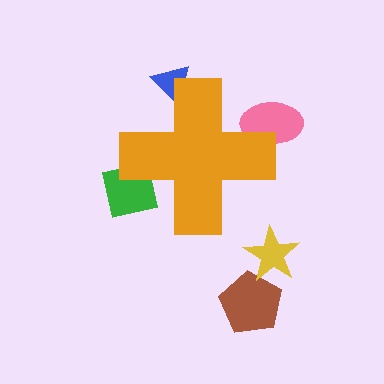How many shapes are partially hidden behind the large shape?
3 shapes are partially hidden.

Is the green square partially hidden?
Yes, the green square is partially hidden behind the orange cross.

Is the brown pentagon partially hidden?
No, the brown pentagon is fully visible.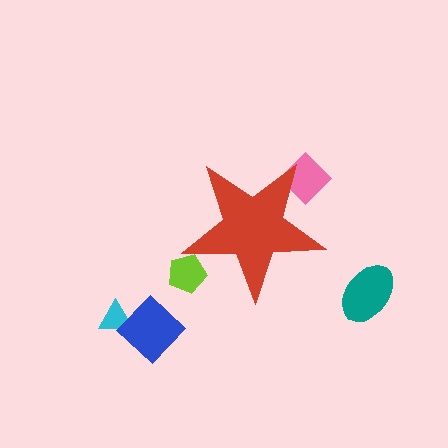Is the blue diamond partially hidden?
No, the blue diamond is fully visible.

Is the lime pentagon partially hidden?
Yes, the lime pentagon is partially hidden behind the red star.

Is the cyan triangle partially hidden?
No, the cyan triangle is fully visible.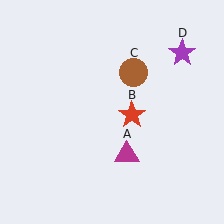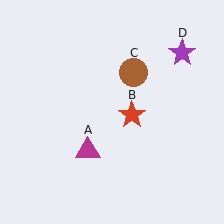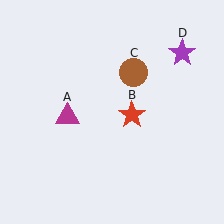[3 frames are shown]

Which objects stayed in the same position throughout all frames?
Red star (object B) and brown circle (object C) and purple star (object D) remained stationary.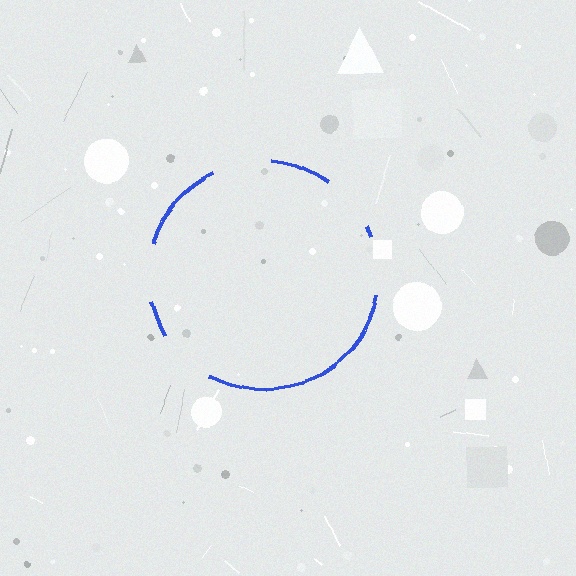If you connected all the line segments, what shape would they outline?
They would outline a circle.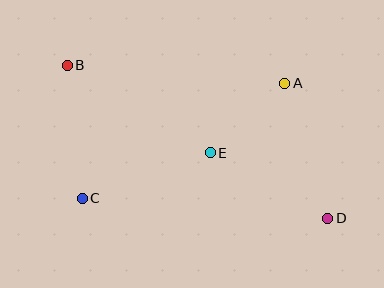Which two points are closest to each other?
Points A and E are closest to each other.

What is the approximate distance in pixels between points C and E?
The distance between C and E is approximately 136 pixels.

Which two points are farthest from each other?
Points B and D are farthest from each other.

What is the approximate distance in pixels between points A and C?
The distance between A and C is approximately 233 pixels.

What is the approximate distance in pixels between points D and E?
The distance between D and E is approximately 135 pixels.